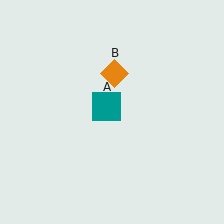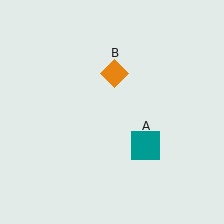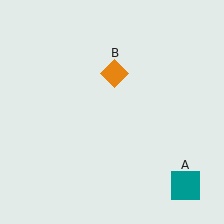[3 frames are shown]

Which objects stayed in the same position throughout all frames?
Orange diamond (object B) remained stationary.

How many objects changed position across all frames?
1 object changed position: teal square (object A).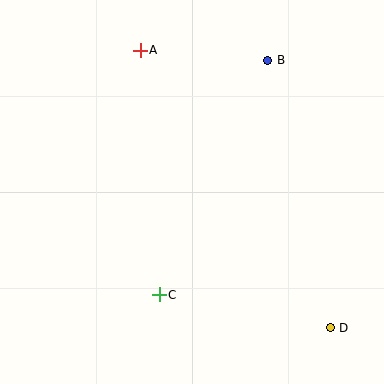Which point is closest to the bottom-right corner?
Point D is closest to the bottom-right corner.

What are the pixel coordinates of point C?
Point C is at (159, 295).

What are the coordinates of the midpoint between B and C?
The midpoint between B and C is at (213, 178).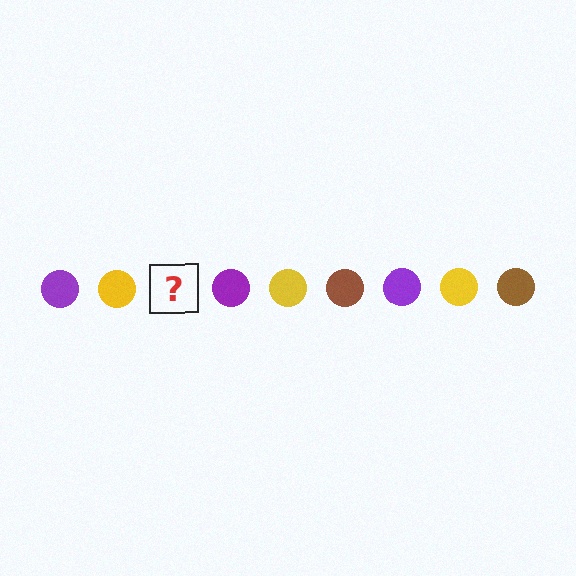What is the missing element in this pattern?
The missing element is a brown circle.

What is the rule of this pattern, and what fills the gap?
The rule is that the pattern cycles through purple, yellow, brown circles. The gap should be filled with a brown circle.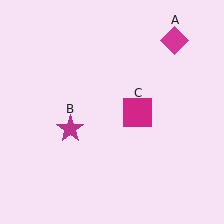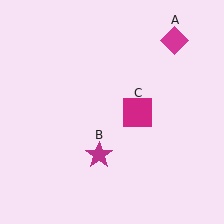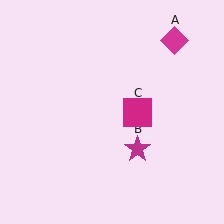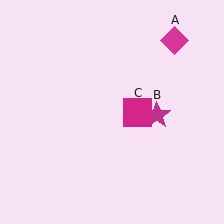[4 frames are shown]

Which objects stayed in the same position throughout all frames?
Magenta diamond (object A) and magenta square (object C) remained stationary.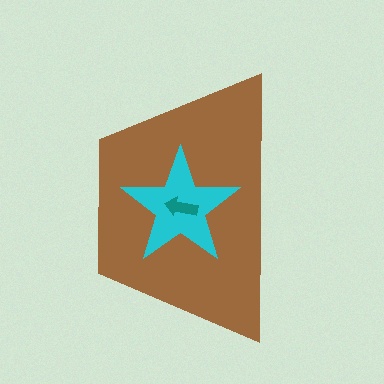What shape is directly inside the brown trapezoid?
The cyan star.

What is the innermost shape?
The teal arrow.